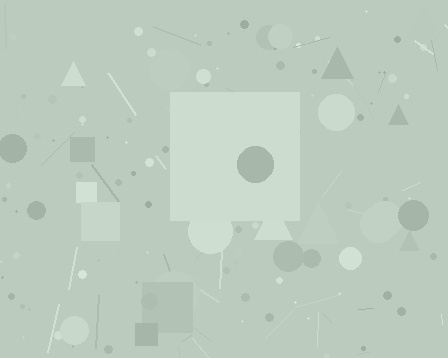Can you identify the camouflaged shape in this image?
The camouflaged shape is a square.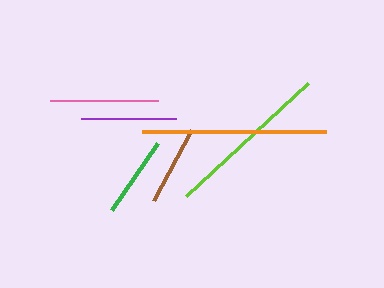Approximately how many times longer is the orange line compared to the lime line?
The orange line is approximately 1.1 times the length of the lime line.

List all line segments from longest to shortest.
From longest to shortest: orange, lime, pink, purple, brown, green.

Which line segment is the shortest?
The green line is the shortest at approximately 81 pixels.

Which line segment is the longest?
The orange line is the longest at approximately 184 pixels.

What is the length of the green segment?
The green segment is approximately 81 pixels long.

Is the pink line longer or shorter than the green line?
The pink line is longer than the green line.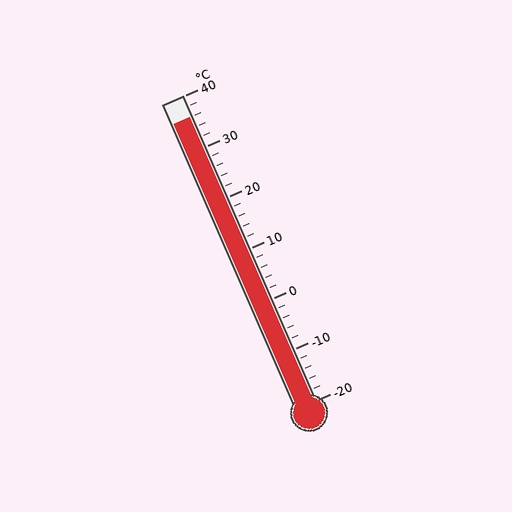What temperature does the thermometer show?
The thermometer shows approximately 36°C.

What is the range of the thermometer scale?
The thermometer scale ranges from -20°C to 40°C.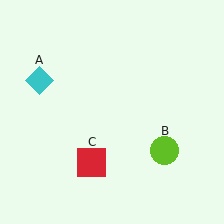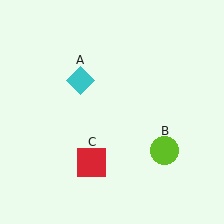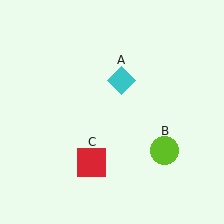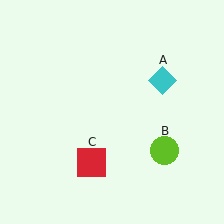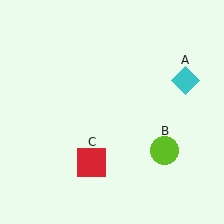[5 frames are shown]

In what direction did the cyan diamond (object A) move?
The cyan diamond (object A) moved right.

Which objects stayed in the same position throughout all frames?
Lime circle (object B) and red square (object C) remained stationary.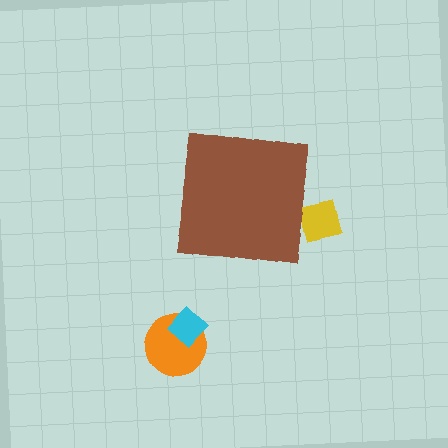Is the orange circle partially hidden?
No, the orange circle is fully visible.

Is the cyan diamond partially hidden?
No, the cyan diamond is fully visible.